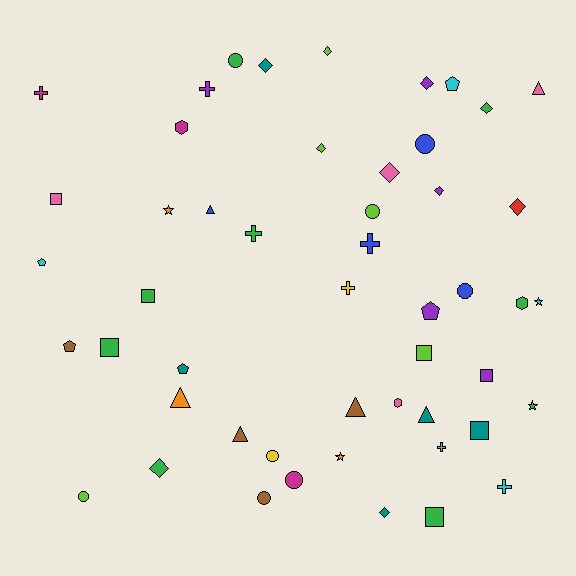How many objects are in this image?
There are 50 objects.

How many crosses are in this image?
There are 7 crosses.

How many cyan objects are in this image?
There are 5 cyan objects.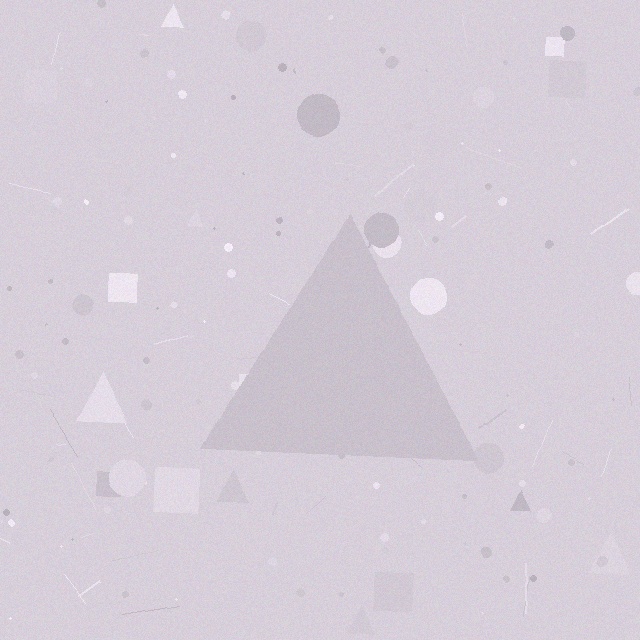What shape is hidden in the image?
A triangle is hidden in the image.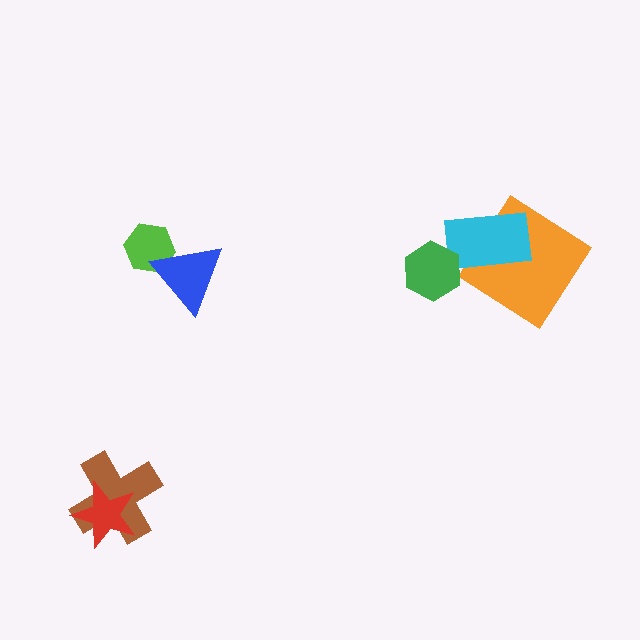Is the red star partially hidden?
No, no other shape covers it.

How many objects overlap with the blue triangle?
1 object overlaps with the blue triangle.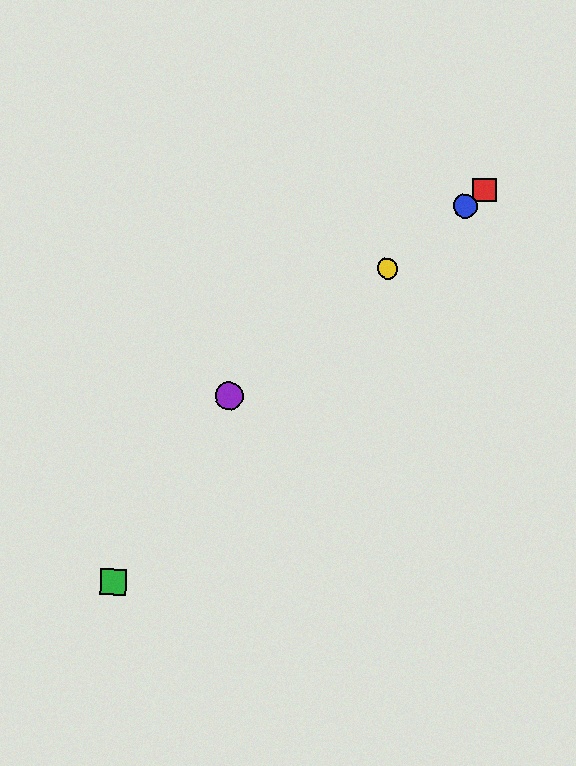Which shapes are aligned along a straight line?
The red square, the blue circle, the yellow circle, the purple circle are aligned along a straight line.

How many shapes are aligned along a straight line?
4 shapes (the red square, the blue circle, the yellow circle, the purple circle) are aligned along a straight line.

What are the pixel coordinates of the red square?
The red square is at (485, 190).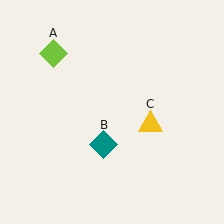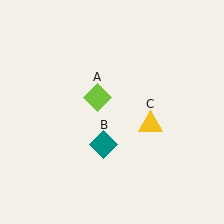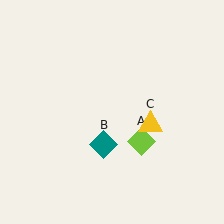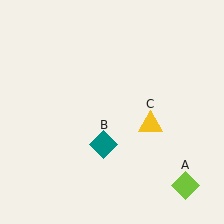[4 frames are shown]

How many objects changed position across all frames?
1 object changed position: lime diamond (object A).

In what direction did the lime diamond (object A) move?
The lime diamond (object A) moved down and to the right.